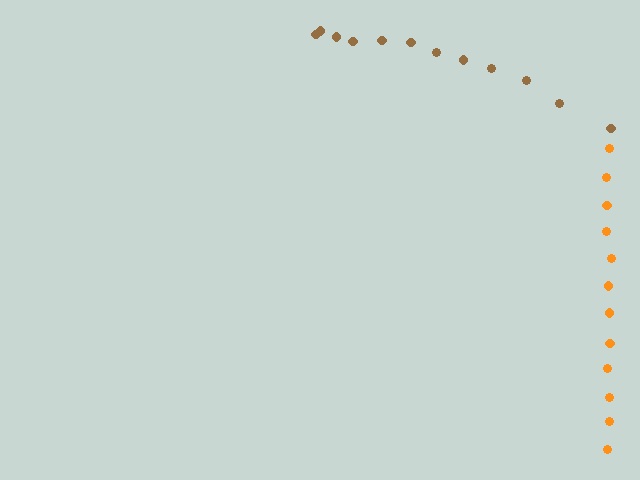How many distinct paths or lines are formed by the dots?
There are 2 distinct paths.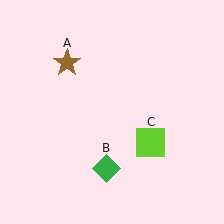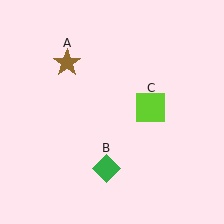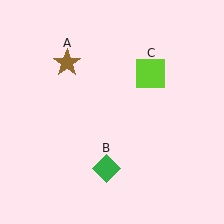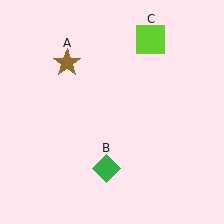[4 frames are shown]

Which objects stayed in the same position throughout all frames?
Brown star (object A) and green diamond (object B) remained stationary.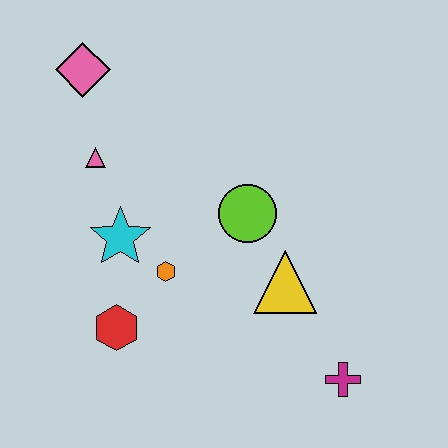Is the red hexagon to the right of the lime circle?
No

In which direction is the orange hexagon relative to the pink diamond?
The orange hexagon is below the pink diamond.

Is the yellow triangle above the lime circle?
No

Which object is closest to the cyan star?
The orange hexagon is closest to the cyan star.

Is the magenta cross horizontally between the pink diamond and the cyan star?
No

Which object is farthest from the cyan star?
The magenta cross is farthest from the cyan star.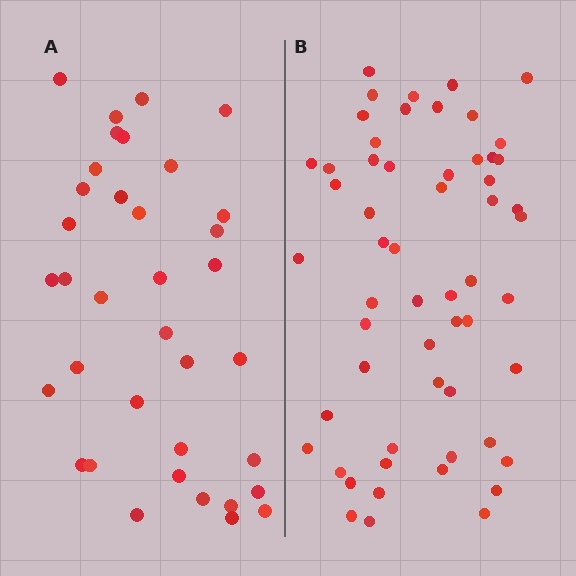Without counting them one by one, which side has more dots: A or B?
Region B (the right region) has more dots.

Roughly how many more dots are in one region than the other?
Region B has approximately 20 more dots than region A.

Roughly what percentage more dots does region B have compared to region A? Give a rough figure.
About 60% more.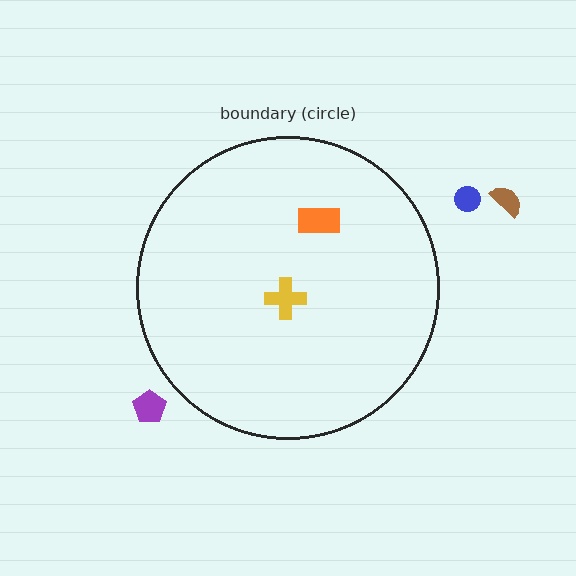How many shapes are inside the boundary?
2 inside, 3 outside.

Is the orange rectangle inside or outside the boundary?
Inside.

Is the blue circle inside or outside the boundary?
Outside.